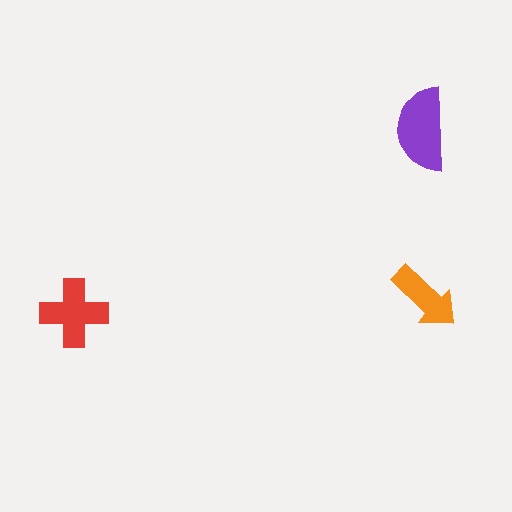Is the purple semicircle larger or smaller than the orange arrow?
Larger.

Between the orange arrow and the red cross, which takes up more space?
The red cross.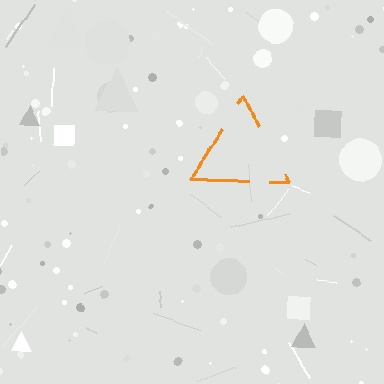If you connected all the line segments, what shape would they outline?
They would outline a triangle.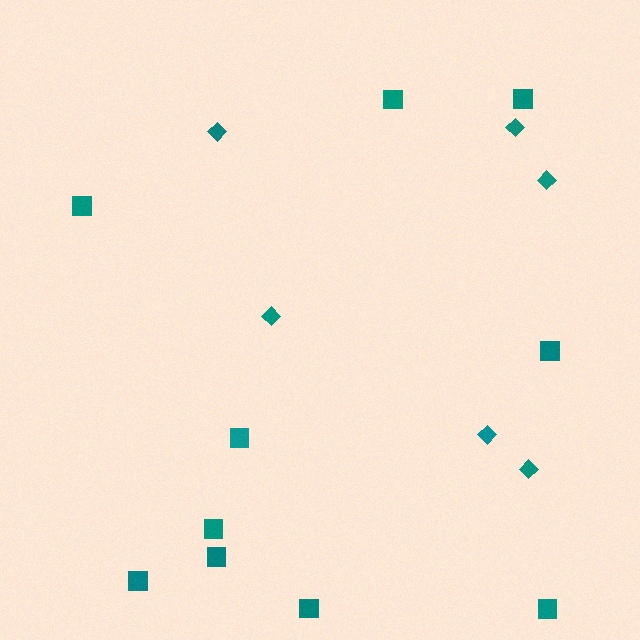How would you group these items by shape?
There are 2 groups: one group of squares (10) and one group of diamonds (6).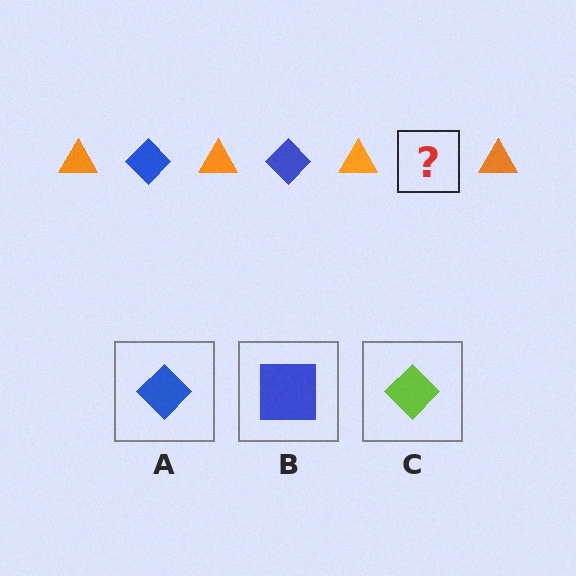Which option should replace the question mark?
Option A.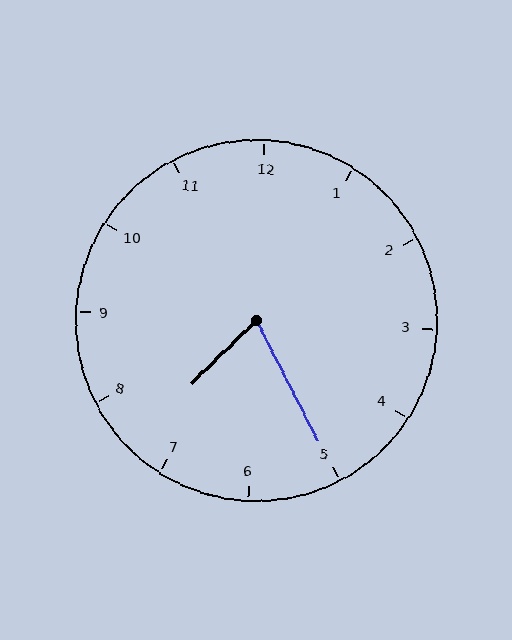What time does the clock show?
7:25.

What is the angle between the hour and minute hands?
Approximately 72 degrees.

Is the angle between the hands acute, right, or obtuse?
It is acute.